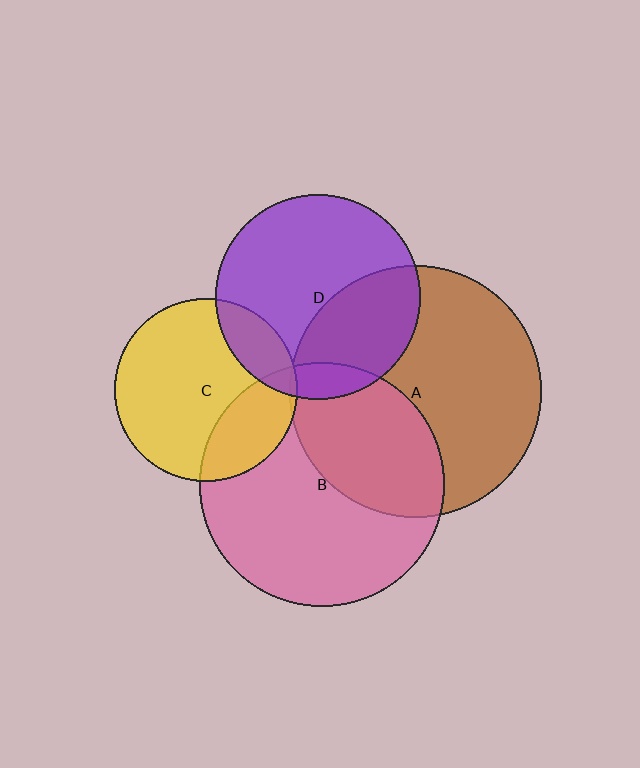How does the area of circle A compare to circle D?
Approximately 1.5 times.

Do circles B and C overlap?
Yes.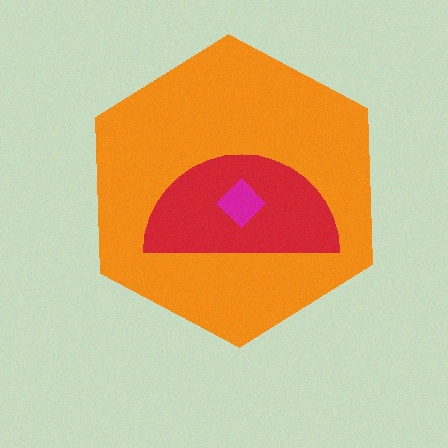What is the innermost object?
The magenta diamond.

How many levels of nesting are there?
3.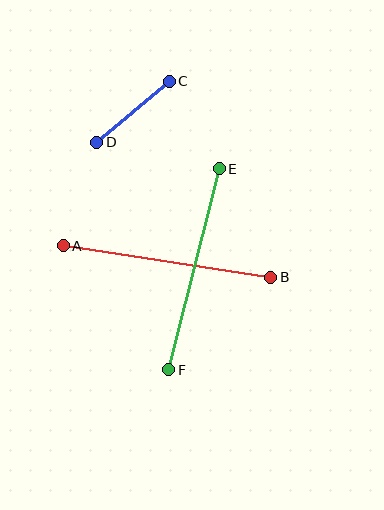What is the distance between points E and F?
The distance is approximately 207 pixels.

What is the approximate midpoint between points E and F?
The midpoint is at approximately (194, 269) pixels.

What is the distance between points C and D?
The distance is approximately 95 pixels.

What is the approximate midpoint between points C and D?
The midpoint is at approximately (133, 112) pixels.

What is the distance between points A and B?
The distance is approximately 210 pixels.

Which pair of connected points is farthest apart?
Points A and B are farthest apart.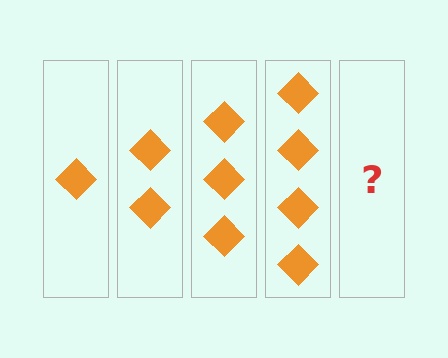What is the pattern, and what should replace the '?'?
The pattern is that each step adds one more diamond. The '?' should be 5 diamonds.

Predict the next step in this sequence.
The next step is 5 diamonds.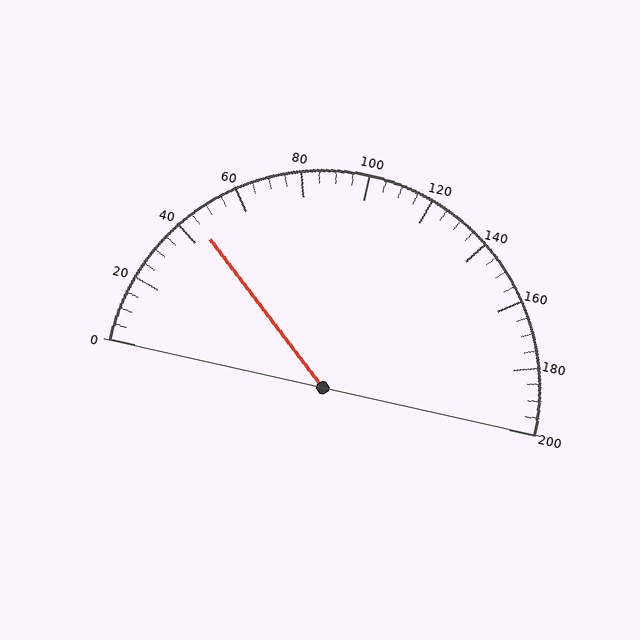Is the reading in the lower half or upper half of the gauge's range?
The reading is in the lower half of the range (0 to 200).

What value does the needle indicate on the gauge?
The needle indicates approximately 45.